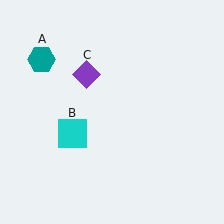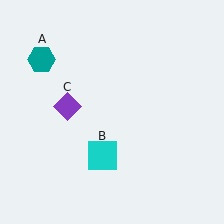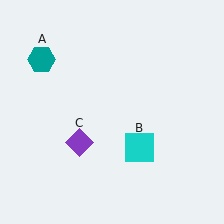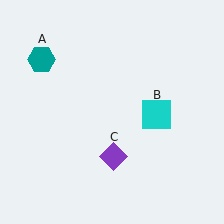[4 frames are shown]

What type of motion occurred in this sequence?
The cyan square (object B), purple diamond (object C) rotated counterclockwise around the center of the scene.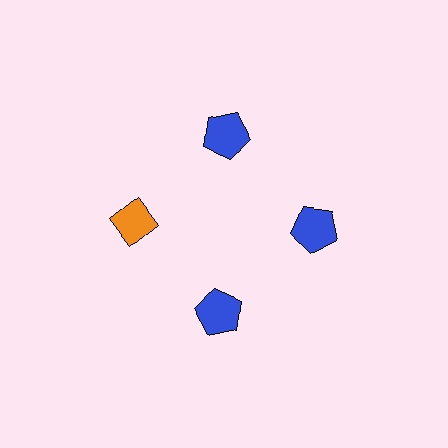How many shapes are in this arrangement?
There are 4 shapes arranged in a ring pattern.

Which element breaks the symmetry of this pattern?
The orange diamond at roughly the 9 o'clock position breaks the symmetry. All other shapes are blue pentagons.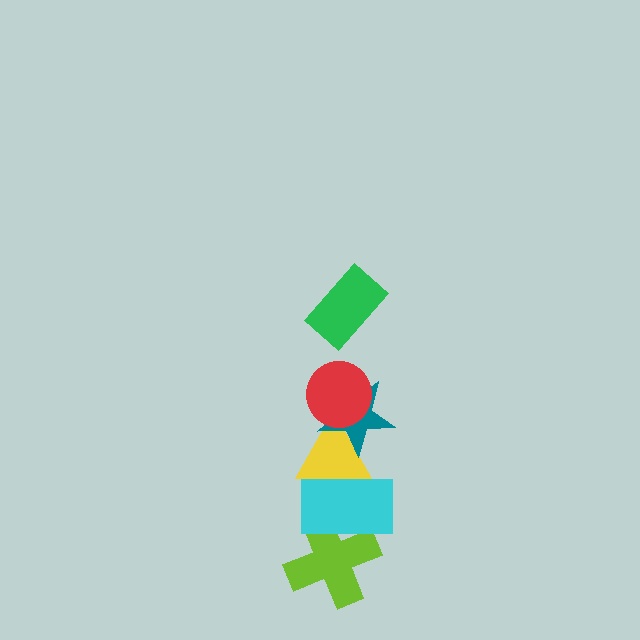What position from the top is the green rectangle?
The green rectangle is 1st from the top.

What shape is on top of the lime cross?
The cyan rectangle is on top of the lime cross.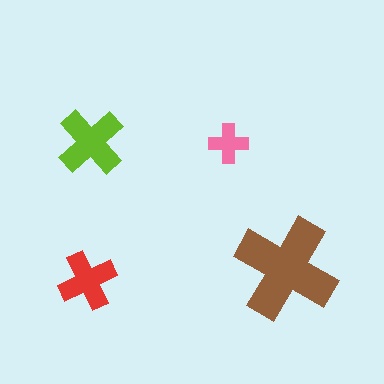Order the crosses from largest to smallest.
the brown one, the lime one, the red one, the pink one.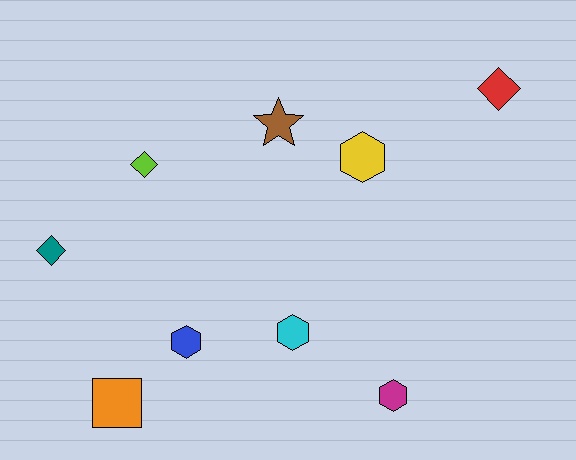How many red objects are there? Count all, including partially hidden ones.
There is 1 red object.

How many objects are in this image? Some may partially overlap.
There are 9 objects.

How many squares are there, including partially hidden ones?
There is 1 square.